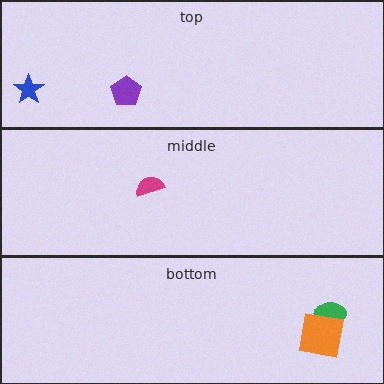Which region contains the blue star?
The top region.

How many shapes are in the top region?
2.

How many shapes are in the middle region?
1.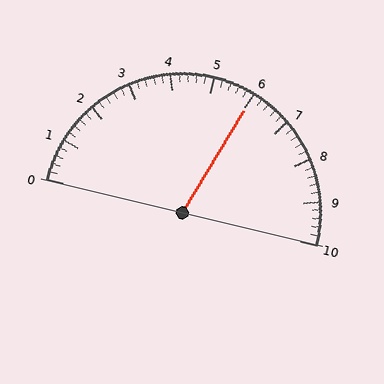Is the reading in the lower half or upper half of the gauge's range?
The reading is in the upper half of the range (0 to 10).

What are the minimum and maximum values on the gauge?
The gauge ranges from 0 to 10.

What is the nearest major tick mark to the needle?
The nearest major tick mark is 6.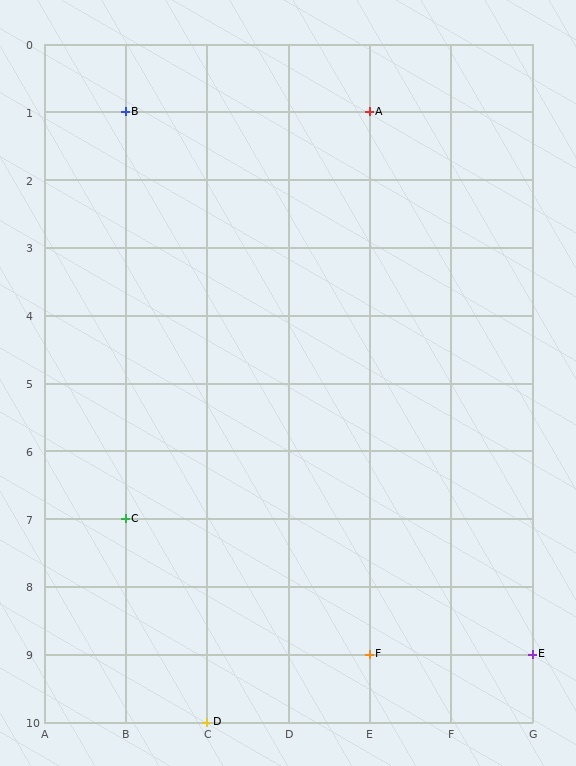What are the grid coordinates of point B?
Point B is at grid coordinates (B, 1).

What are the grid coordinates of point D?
Point D is at grid coordinates (C, 10).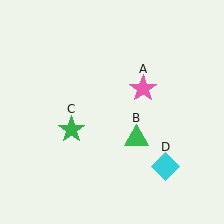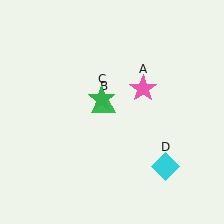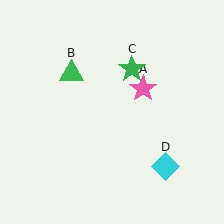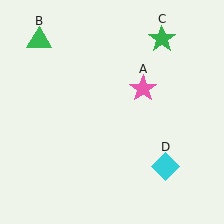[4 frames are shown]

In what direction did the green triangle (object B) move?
The green triangle (object B) moved up and to the left.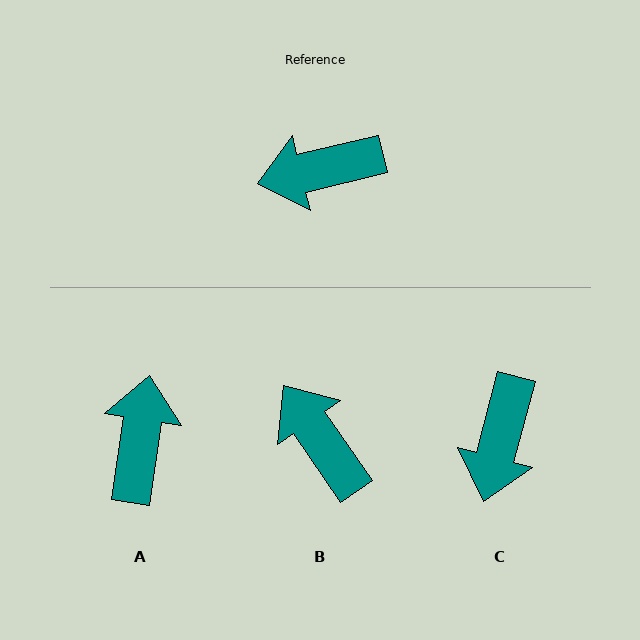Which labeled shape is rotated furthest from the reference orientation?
A, about 112 degrees away.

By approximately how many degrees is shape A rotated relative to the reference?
Approximately 112 degrees clockwise.